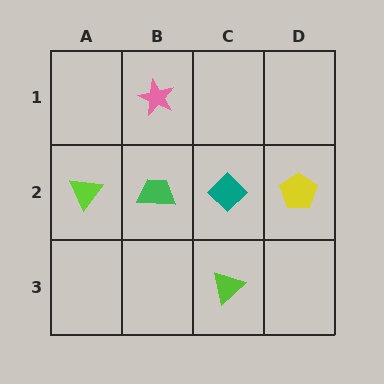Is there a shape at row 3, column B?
No, that cell is empty.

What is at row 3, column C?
A lime triangle.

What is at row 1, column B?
A pink star.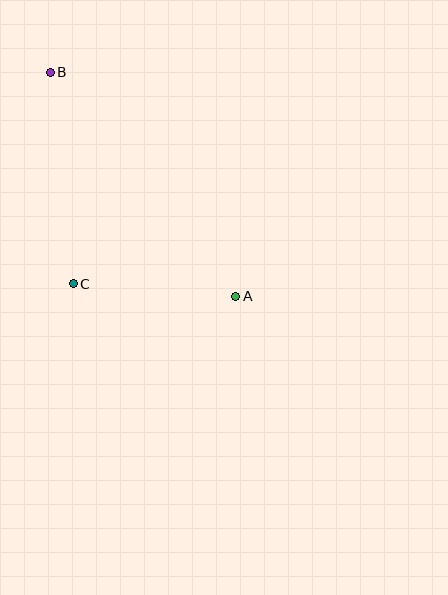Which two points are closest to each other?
Points A and C are closest to each other.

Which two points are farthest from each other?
Points A and B are farthest from each other.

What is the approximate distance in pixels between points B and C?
The distance between B and C is approximately 213 pixels.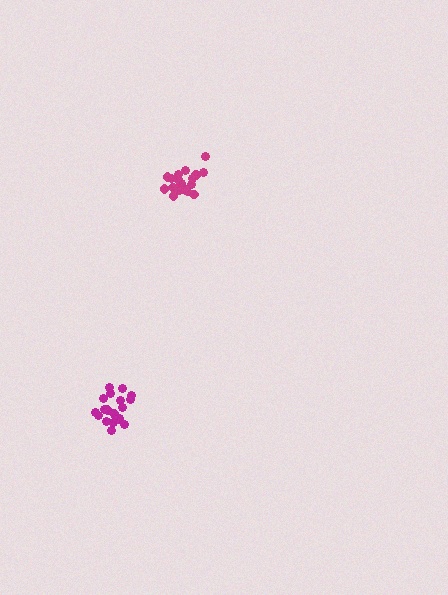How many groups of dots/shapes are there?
There are 2 groups.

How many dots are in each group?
Group 1: 21 dots, Group 2: 20 dots (41 total).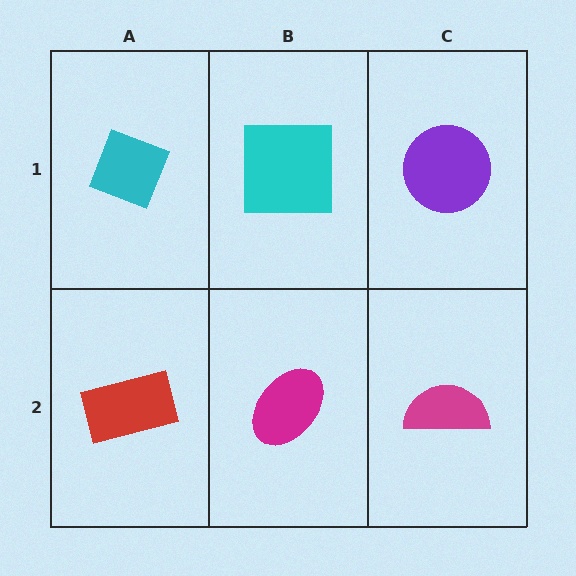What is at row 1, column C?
A purple circle.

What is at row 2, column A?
A red rectangle.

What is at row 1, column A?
A cyan diamond.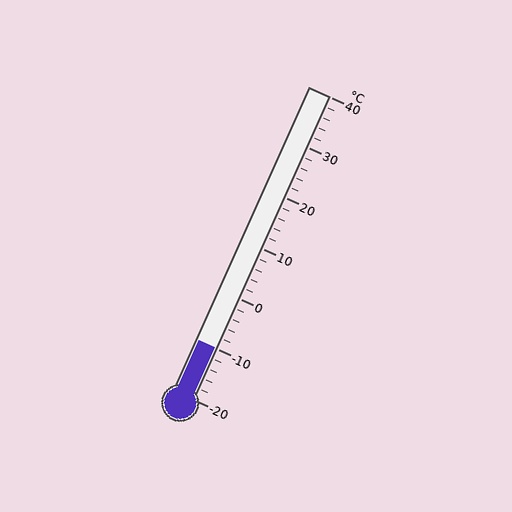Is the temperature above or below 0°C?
The temperature is below 0°C.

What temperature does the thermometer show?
The thermometer shows approximately -10°C.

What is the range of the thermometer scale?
The thermometer scale ranges from -20°C to 40°C.